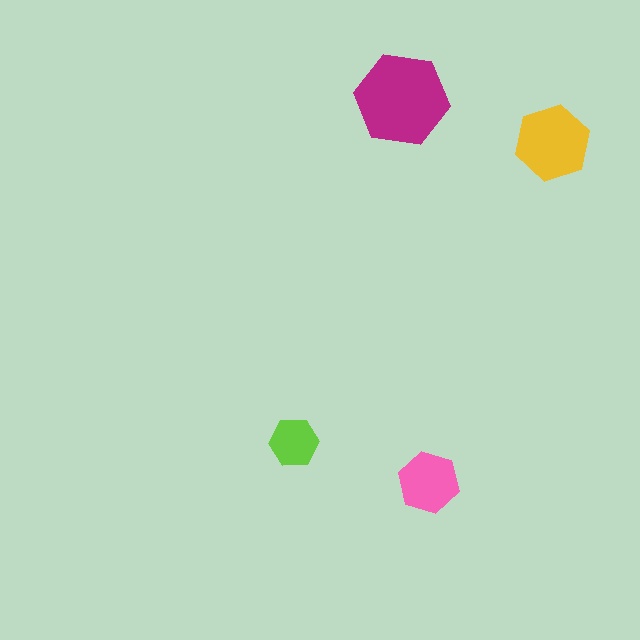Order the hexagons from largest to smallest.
the magenta one, the yellow one, the pink one, the lime one.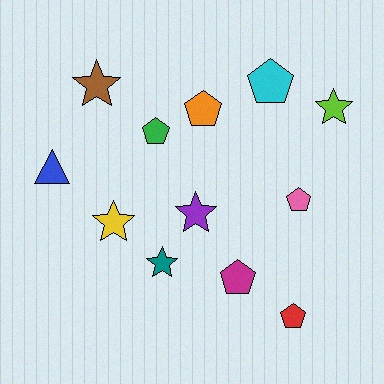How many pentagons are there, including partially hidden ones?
There are 6 pentagons.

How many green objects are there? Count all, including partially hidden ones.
There is 1 green object.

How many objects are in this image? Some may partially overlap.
There are 12 objects.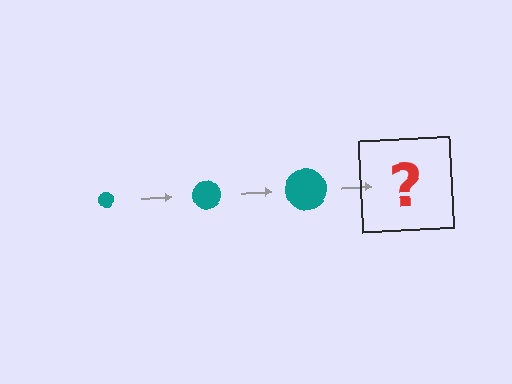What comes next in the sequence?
The next element should be a teal circle, larger than the previous one.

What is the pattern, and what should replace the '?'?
The pattern is that the circle gets progressively larger each step. The '?' should be a teal circle, larger than the previous one.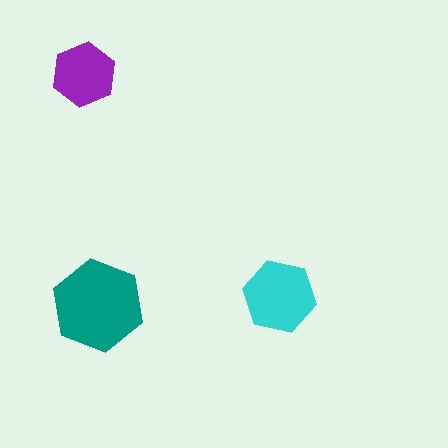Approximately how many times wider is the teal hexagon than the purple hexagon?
About 1.5 times wider.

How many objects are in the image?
There are 3 objects in the image.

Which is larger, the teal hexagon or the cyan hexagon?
The teal one.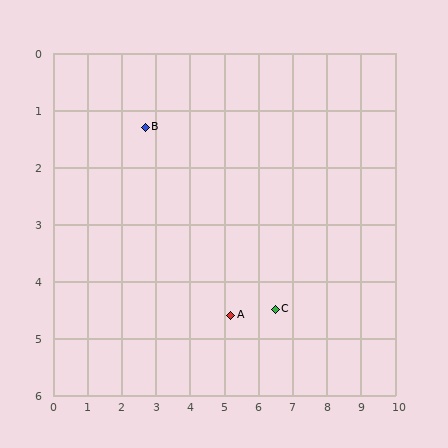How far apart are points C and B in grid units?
Points C and B are about 5.0 grid units apart.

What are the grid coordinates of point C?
Point C is at approximately (6.5, 4.5).